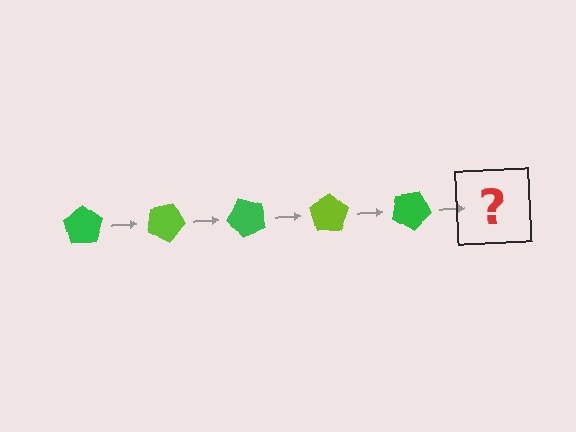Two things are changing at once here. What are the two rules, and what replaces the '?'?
The two rules are that it rotates 25 degrees each step and the color cycles through green and lime. The '?' should be a lime pentagon, rotated 125 degrees from the start.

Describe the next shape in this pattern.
It should be a lime pentagon, rotated 125 degrees from the start.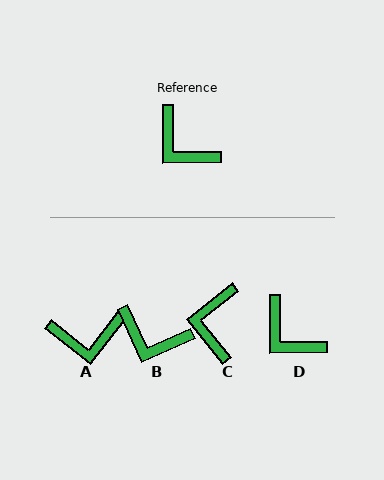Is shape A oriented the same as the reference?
No, it is off by about 51 degrees.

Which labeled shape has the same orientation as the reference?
D.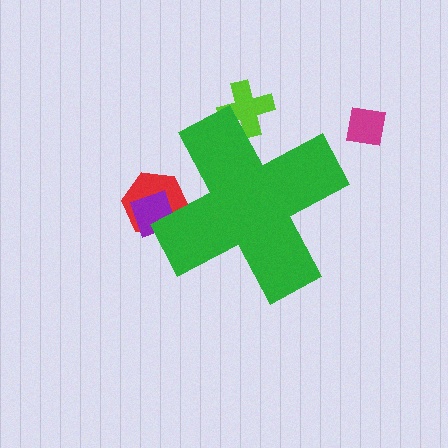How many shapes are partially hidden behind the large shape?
3 shapes are partially hidden.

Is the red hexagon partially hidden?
Yes, the red hexagon is partially hidden behind the green cross.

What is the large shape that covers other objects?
A green cross.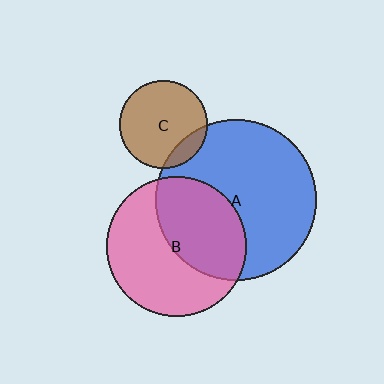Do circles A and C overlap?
Yes.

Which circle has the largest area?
Circle A (blue).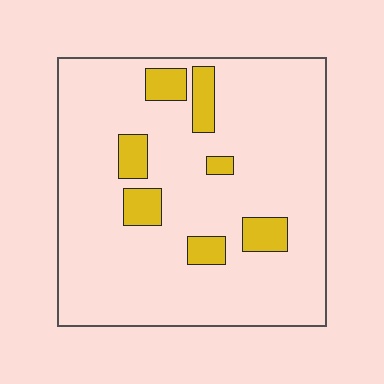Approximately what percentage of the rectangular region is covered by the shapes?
Approximately 10%.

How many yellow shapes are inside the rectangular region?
7.